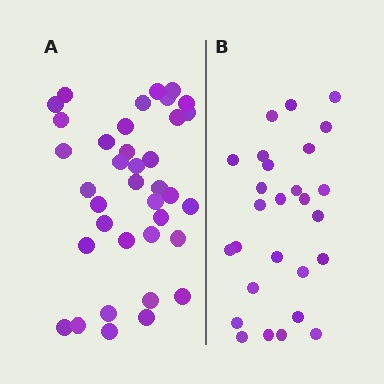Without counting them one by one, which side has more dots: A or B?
Region A (the left region) has more dots.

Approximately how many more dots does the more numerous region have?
Region A has roughly 10 or so more dots than region B.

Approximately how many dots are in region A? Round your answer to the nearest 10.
About 40 dots. (The exact count is 37, which rounds to 40.)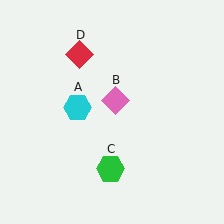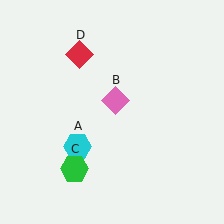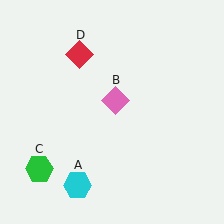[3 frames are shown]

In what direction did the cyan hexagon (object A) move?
The cyan hexagon (object A) moved down.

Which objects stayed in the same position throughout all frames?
Pink diamond (object B) and red diamond (object D) remained stationary.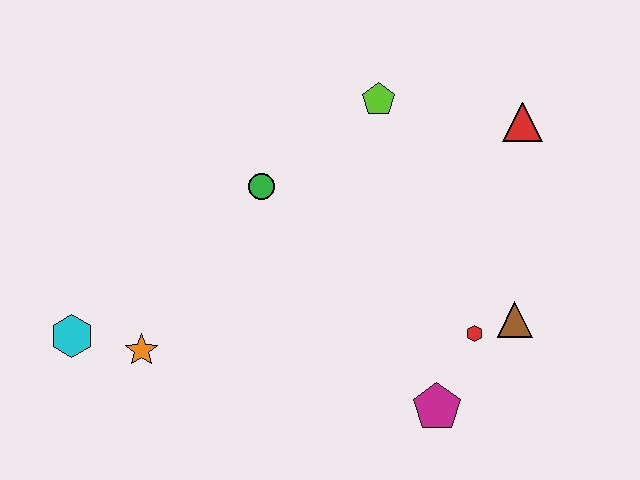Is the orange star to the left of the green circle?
Yes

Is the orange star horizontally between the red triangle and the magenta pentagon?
No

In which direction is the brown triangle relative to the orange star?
The brown triangle is to the right of the orange star.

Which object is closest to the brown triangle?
The red hexagon is closest to the brown triangle.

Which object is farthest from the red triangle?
The cyan hexagon is farthest from the red triangle.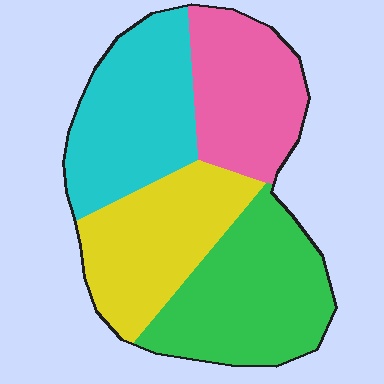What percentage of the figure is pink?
Pink takes up about one fifth (1/5) of the figure.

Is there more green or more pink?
Green.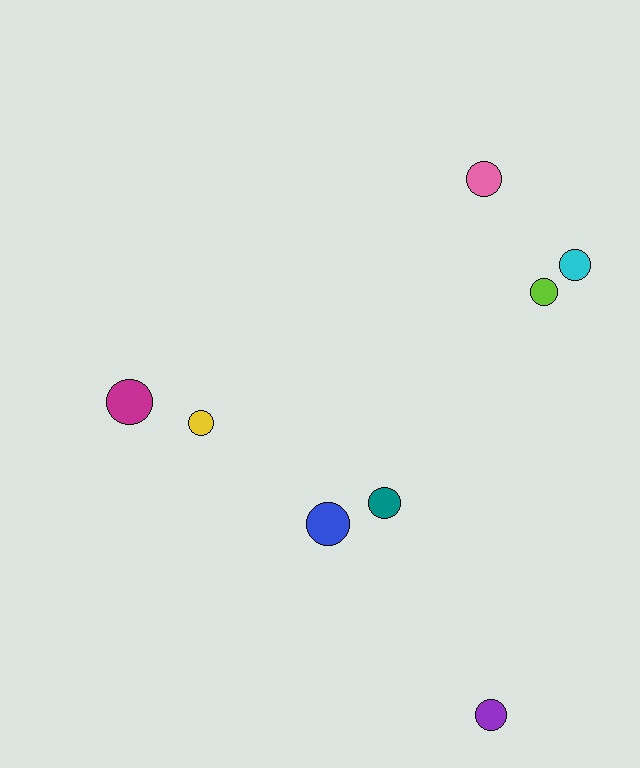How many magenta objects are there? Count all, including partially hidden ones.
There is 1 magenta object.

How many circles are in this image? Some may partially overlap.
There are 8 circles.